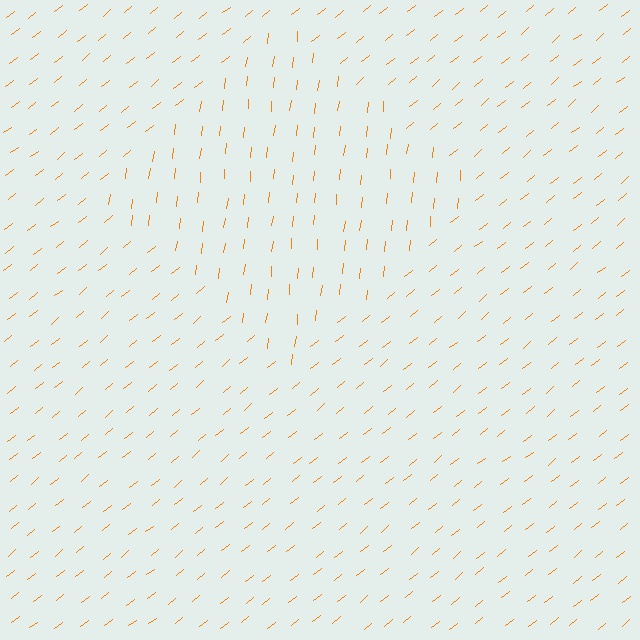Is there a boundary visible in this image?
Yes, there is a texture boundary formed by a change in line orientation.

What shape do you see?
I see a diamond.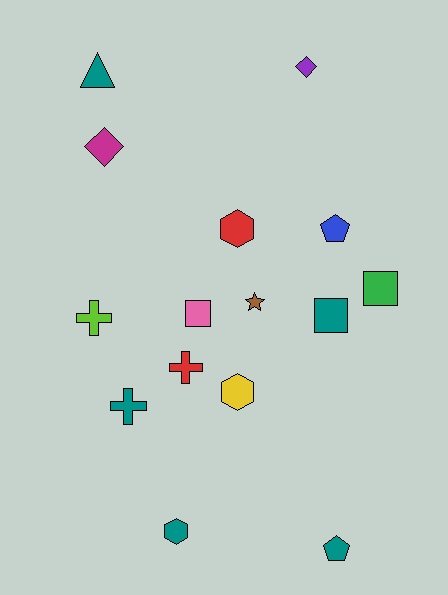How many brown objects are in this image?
There is 1 brown object.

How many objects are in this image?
There are 15 objects.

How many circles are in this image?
There are no circles.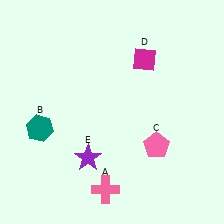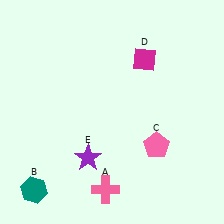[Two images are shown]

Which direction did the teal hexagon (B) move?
The teal hexagon (B) moved down.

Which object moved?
The teal hexagon (B) moved down.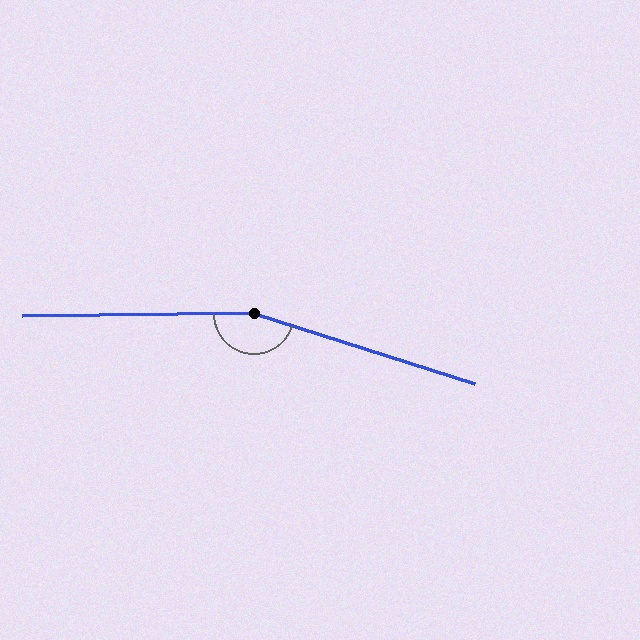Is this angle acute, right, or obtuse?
It is obtuse.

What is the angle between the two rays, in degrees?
Approximately 162 degrees.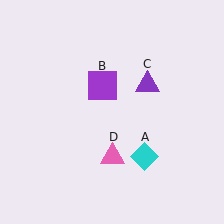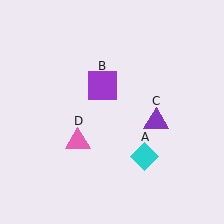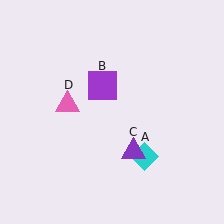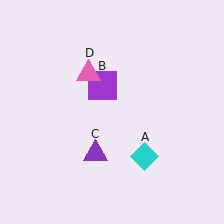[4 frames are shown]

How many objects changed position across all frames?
2 objects changed position: purple triangle (object C), pink triangle (object D).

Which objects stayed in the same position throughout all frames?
Cyan diamond (object A) and purple square (object B) remained stationary.